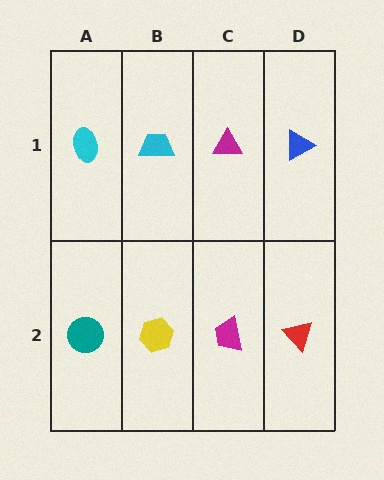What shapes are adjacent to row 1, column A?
A teal circle (row 2, column A), a cyan trapezoid (row 1, column B).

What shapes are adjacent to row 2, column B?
A cyan trapezoid (row 1, column B), a teal circle (row 2, column A), a magenta trapezoid (row 2, column C).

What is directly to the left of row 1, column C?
A cyan trapezoid.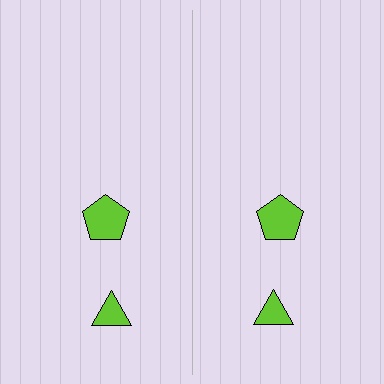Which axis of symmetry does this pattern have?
The pattern has a vertical axis of symmetry running through the center of the image.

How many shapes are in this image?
There are 4 shapes in this image.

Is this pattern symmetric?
Yes, this pattern has bilateral (reflection) symmetry.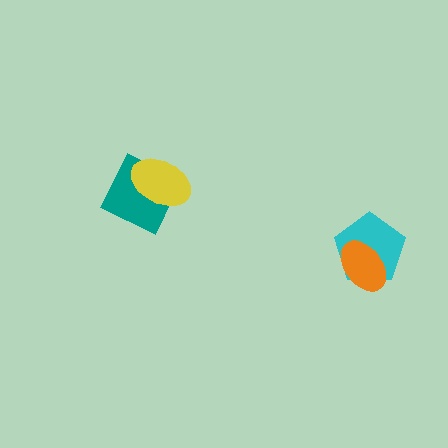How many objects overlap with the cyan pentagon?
1 object overlaps with the cyan pentagon.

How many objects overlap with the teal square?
1 object overlaps with the teal square.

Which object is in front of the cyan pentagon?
The orange ellipse is in front of the cyan pentagon.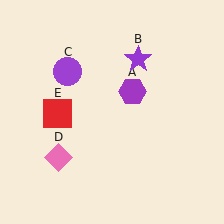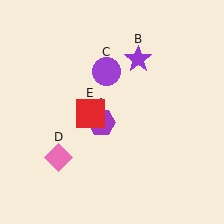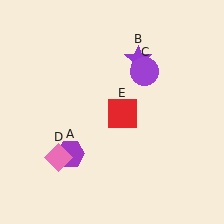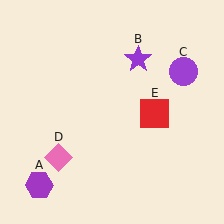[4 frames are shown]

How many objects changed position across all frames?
3 objects changed position: purple hexagon (object A), purple circle (object C), red square (object E).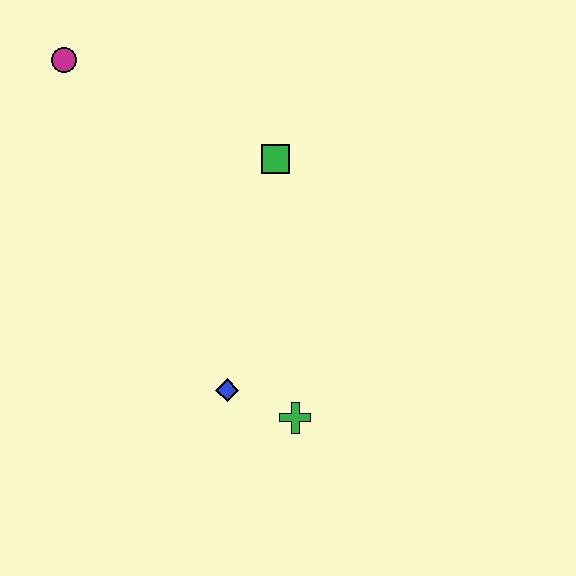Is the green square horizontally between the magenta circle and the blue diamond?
No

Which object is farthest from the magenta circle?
The green cross is farthest from the magenta circle.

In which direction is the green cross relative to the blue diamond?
The green cross is to the right of the blue diamond.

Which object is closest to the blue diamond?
The green cross is closest to the blue diamond.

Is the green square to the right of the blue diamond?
Yes